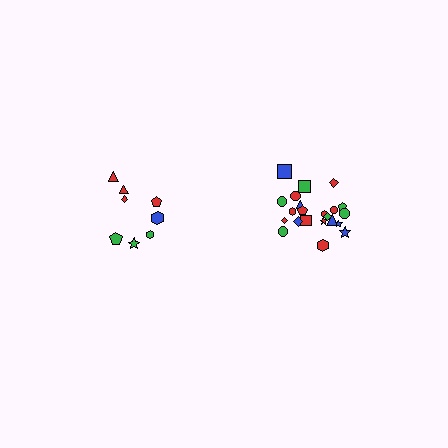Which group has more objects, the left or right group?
The right group.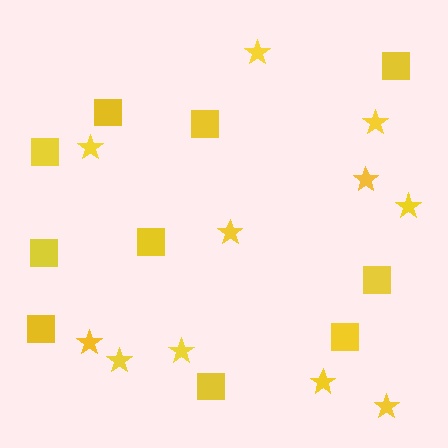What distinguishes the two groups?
There are 2 groups: one group of squares (10) and one group of stars (11).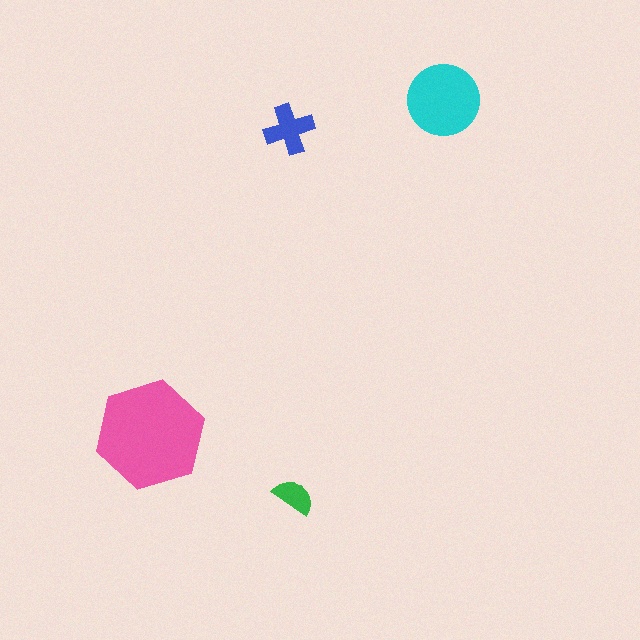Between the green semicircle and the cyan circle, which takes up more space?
The cyan circle.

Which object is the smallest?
The green semicircle.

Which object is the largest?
The pink hexagon.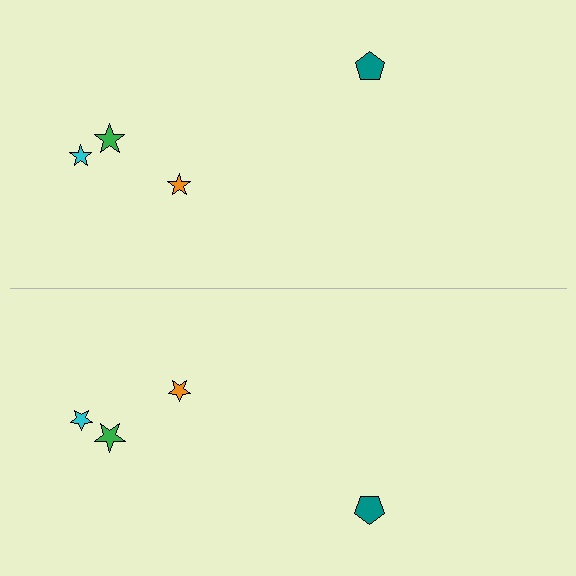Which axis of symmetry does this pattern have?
The pattern has a horizontal axis of symmetry running through the center of the image.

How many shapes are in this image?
There are 8 shapes in this image.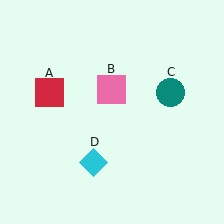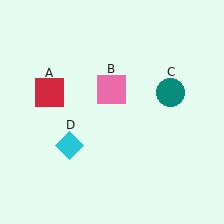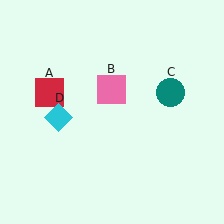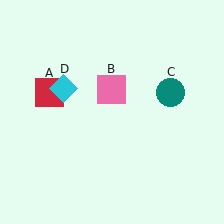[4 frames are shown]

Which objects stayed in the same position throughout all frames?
Red square (object A) and pink square (object B) and teal circle (object C) remained stationary.